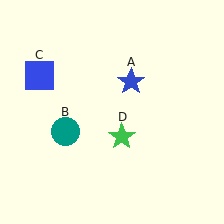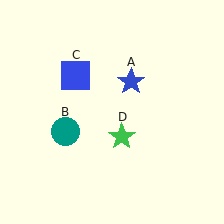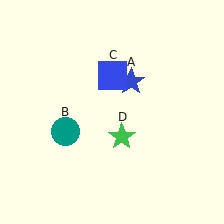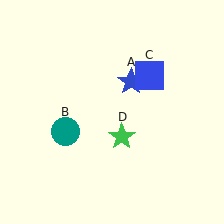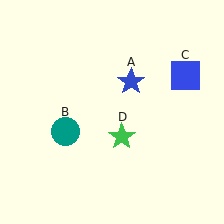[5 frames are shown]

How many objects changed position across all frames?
1 object changed position: blue square (object C).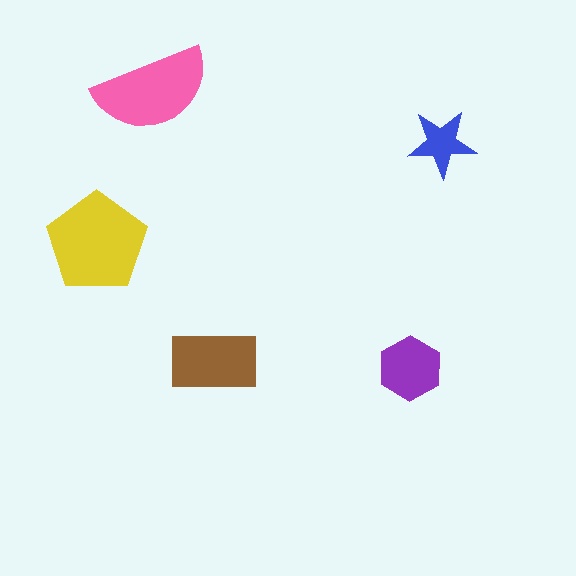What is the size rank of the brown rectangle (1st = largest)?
3rd.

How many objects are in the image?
There are 5 objects in the image.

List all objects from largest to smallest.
The yellow pentagon, the pink semicircle, the brown rectangle, the purple hexagon, the blue star.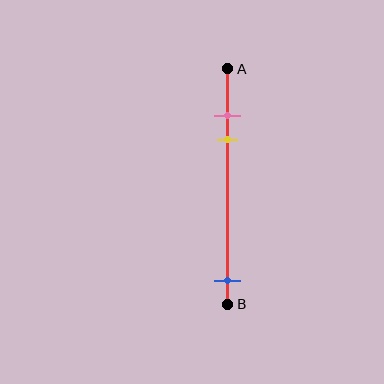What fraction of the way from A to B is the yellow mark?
The yellow mark is approximately 30% (0.3) of the way from A to B.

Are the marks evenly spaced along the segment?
No, the marks are not evenly spaced.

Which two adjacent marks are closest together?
The pink and yellow marks are the closest adjacent pair.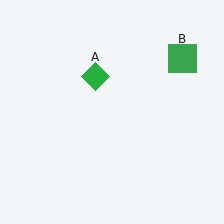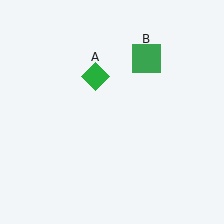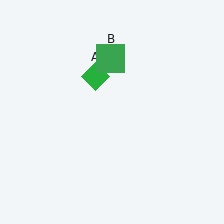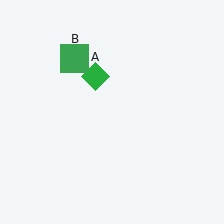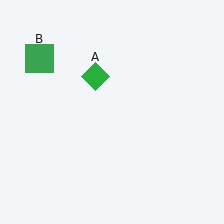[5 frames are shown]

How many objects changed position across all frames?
1 object changed position: green square (object B).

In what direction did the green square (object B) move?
The green square (object B) moved left.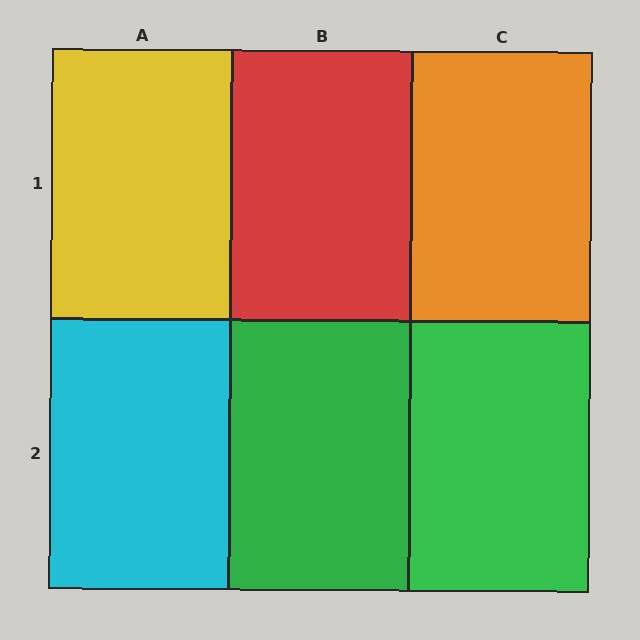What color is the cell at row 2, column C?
Green.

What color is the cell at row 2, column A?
Cyan.